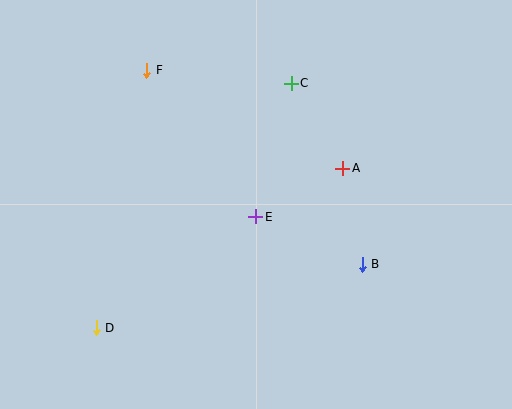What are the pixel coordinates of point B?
Point B is at (362, 264).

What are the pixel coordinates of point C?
Point C is at (291, 83).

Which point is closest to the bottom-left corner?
Point D is closest to the bottom-left corner.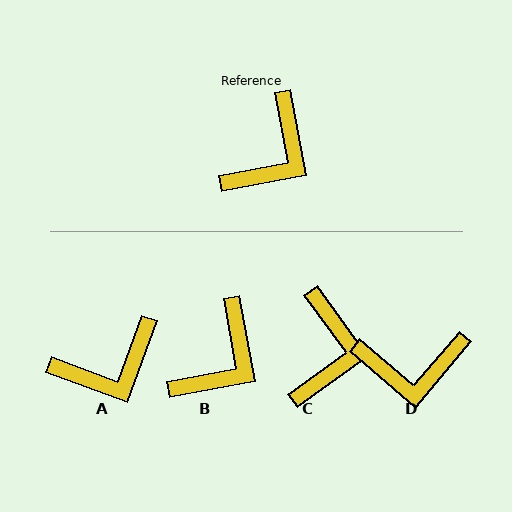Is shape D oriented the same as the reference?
No, it is off by about 51 degrees.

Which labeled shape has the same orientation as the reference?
B.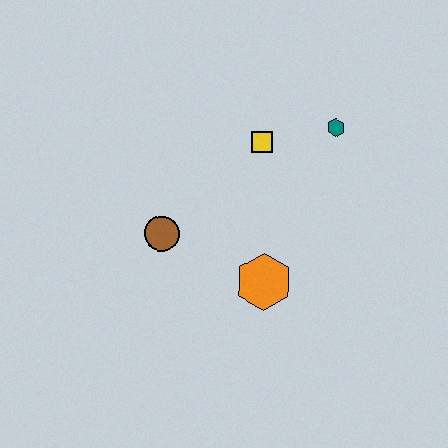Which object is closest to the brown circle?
The orange hexagon is closest to the brown circle.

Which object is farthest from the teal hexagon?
The brown circle is farthest from the teal hexagon.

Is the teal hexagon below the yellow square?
No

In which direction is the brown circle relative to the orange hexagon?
The brown circle is to the left of the orange hexagon.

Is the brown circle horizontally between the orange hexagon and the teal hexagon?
No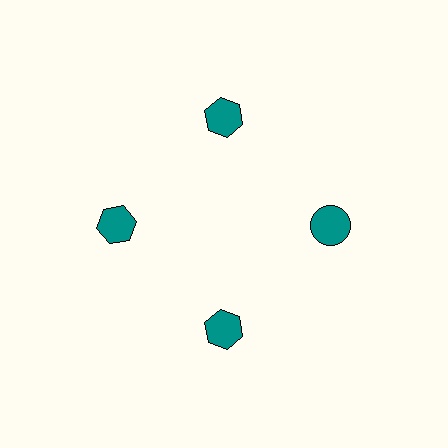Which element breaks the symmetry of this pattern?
The teal circle at roughly the 3 o'clock position breaks the symmetry. All other shapes are teal hexagons.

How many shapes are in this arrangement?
There are 4 shapes arranged in a ring pattern.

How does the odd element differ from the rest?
It has a different shape: circle instead of hexagon.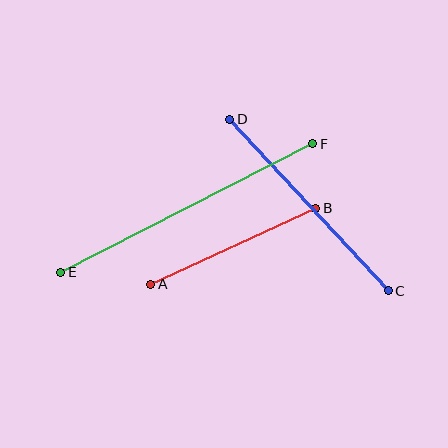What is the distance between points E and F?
The distance is approximately 283 pixels.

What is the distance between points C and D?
The distance is approximately 234 pixels.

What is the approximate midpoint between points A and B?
The midpoint is at approximately (233, 246) pixels.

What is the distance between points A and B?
The distance is approximately 182 pixels.